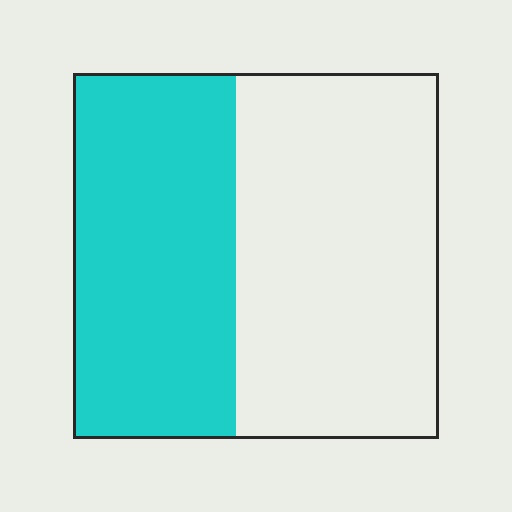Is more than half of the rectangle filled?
No.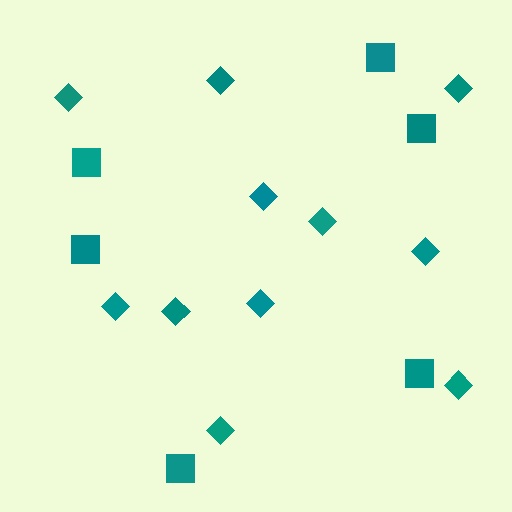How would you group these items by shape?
There are 2 groups: one group of diamonds (11) and one group of squares (6).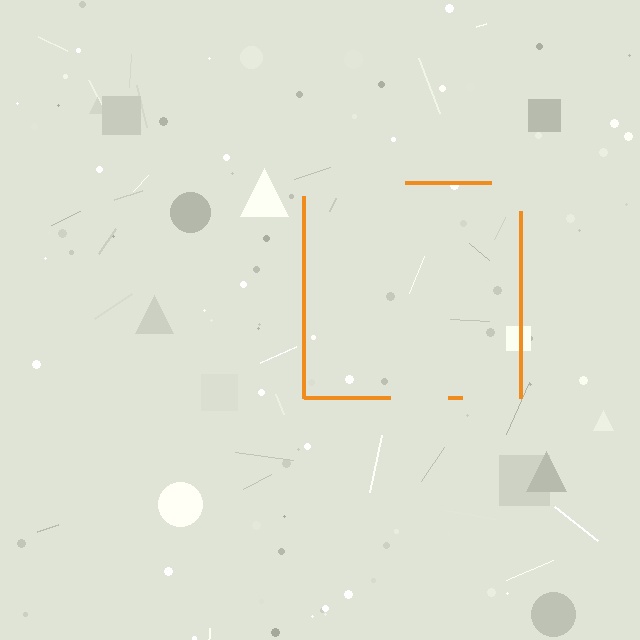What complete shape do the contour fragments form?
The contour fragments form a square.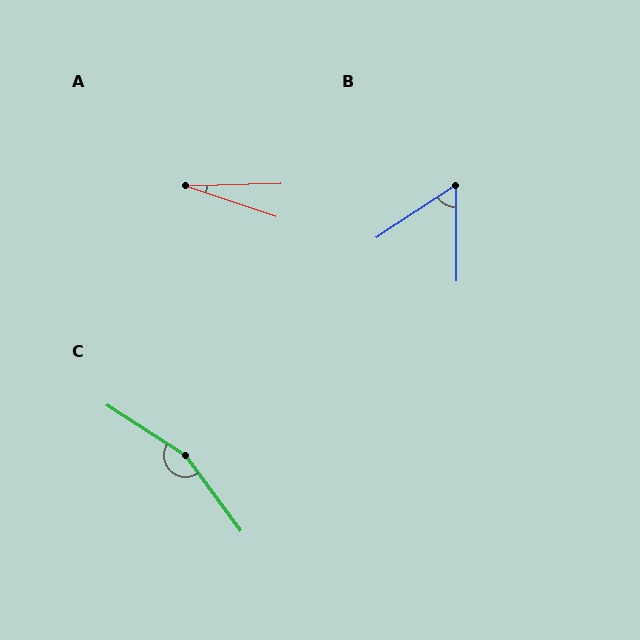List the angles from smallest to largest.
A (20°), B (57°), C (159°).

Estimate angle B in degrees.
Approximately 57 degrees.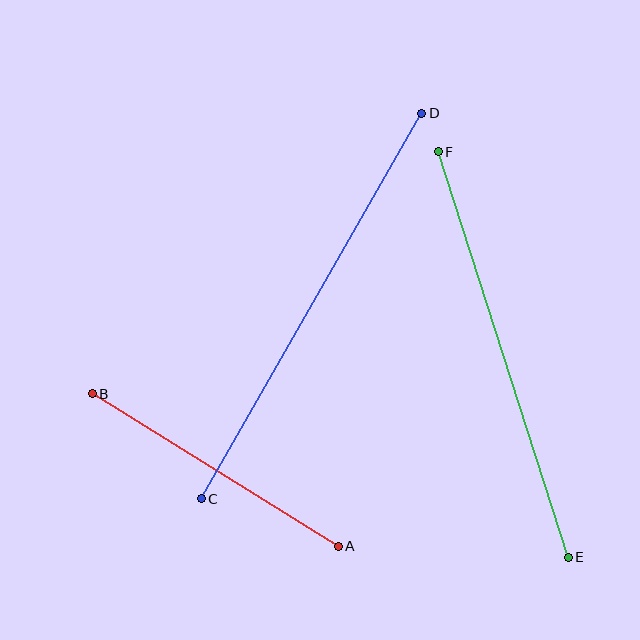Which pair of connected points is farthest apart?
Points C and D are farthest apart.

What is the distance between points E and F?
The distance is approximately 425 pixels.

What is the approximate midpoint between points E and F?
The midpoint is at approximately (503, 354) pixels.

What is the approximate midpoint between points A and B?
The midpoint is at approximately (215, 470) pixels.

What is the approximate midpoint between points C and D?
The midpoint is at approximately (311, 306) pixels.